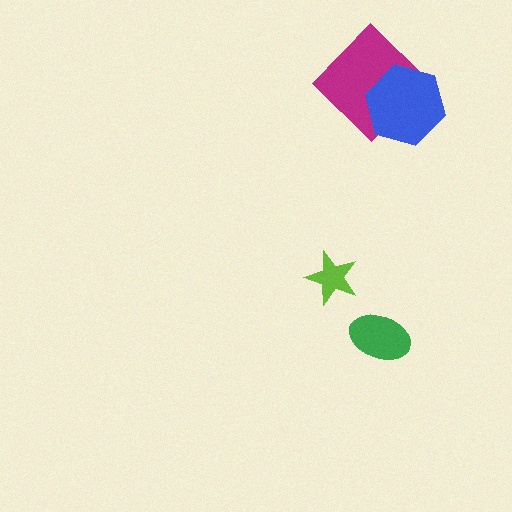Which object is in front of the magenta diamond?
The blue hexagon is in front of the magenta diamond.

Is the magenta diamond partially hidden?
Yes, it is partially covered by another shape.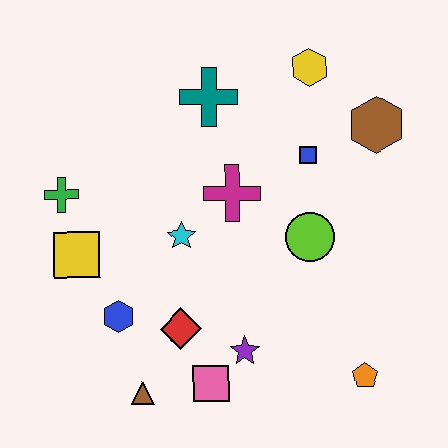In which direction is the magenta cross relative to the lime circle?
The magenta cross is to the left of the lime circle.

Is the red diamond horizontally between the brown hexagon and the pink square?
No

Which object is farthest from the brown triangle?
The yellow hexagon is farthest from the brown triangle.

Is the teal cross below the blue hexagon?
No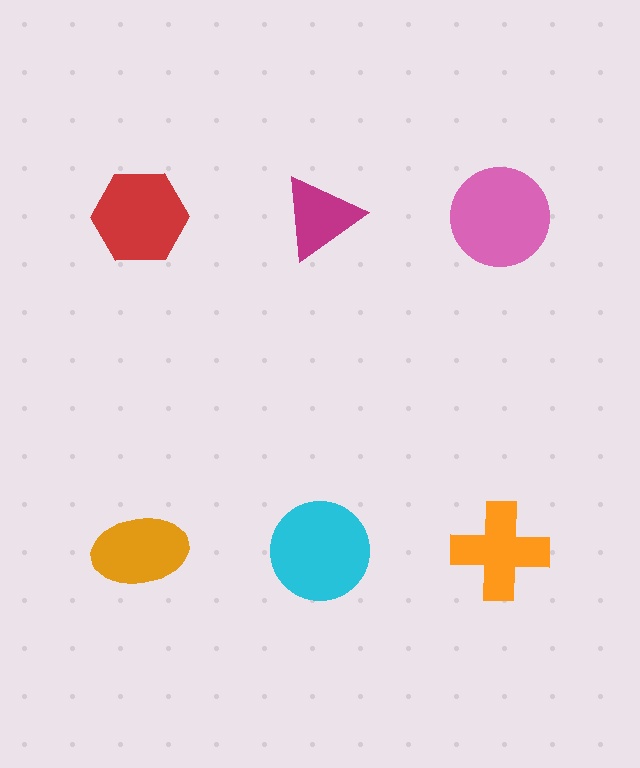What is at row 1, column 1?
A red hexagon.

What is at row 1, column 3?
A pink circle.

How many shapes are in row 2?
3 shapes.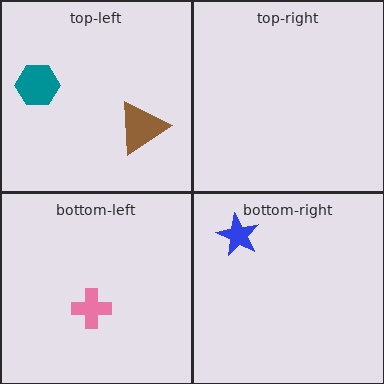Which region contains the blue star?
The bottom-right region.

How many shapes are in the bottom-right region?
1.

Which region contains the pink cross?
The bottom-left region.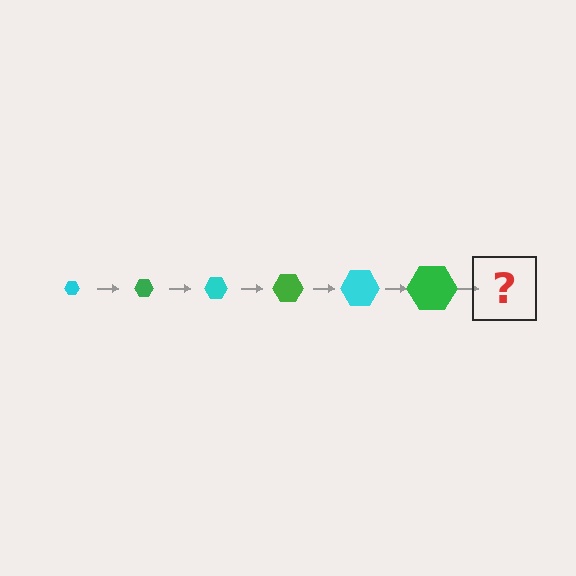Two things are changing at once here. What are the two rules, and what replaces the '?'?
The two rules are that the hexagon grows larger each step and the color cycles through cyan and green. The '?' should be a cyan hexagon, larger than the previous one.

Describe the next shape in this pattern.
It should be a cyan hexagon, larger than the previous one.